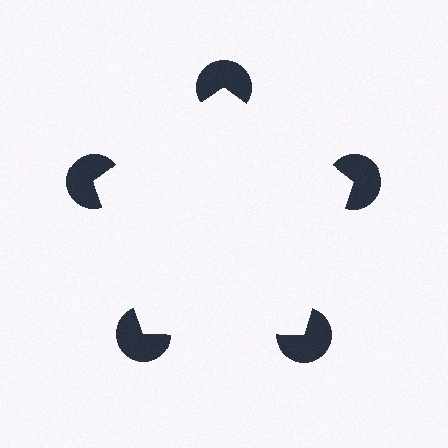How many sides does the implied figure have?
5 sides.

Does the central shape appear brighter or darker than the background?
It typically appears slightly brighter than the background, even though no actual brightness change is drawn.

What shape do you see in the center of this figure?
An illusory pentagon — its edges are inferred from the aligned wedge cuts in the pac-man discs, not physically drawn.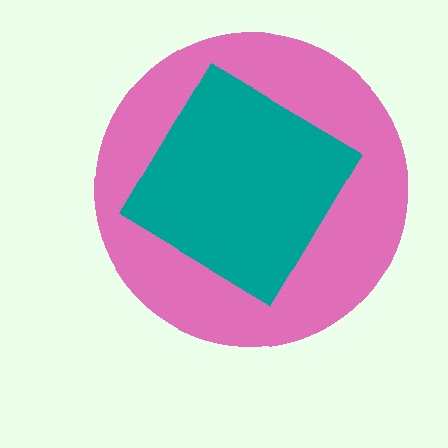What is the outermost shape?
The pink circle.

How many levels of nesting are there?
2.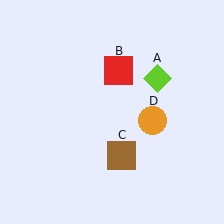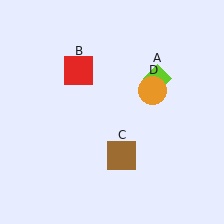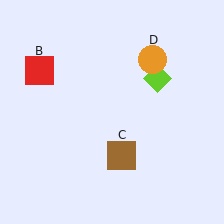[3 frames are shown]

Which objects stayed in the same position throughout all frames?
Lime diamond (object A) and brown square (object C) remained stationary.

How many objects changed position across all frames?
2 objects changed position: red square (object B), orange circle (object D).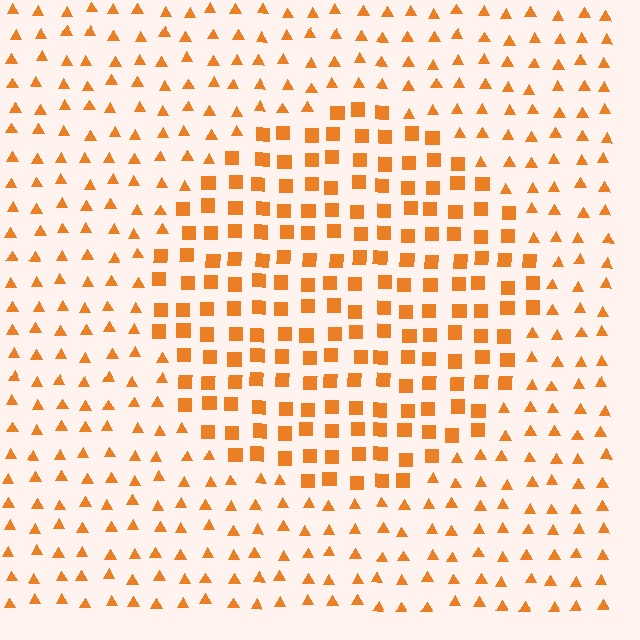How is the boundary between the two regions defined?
The boundary is defined by a change in element shape: squares inside vs. triangles outside. All elements share the same color and spacing.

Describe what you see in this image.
The image is filled with small orange elements arranged in a uniform grid. A circle-shaped region contains squares, while the surrounding area contains triangles. The boundary is defined purely by the change in element shape.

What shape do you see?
I see a circle.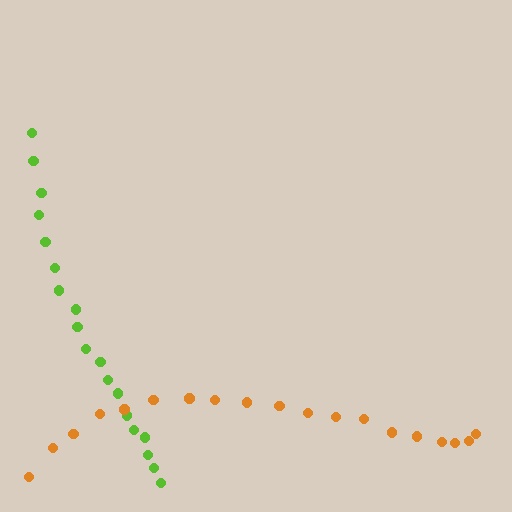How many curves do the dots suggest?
There are 2 distinct paths.